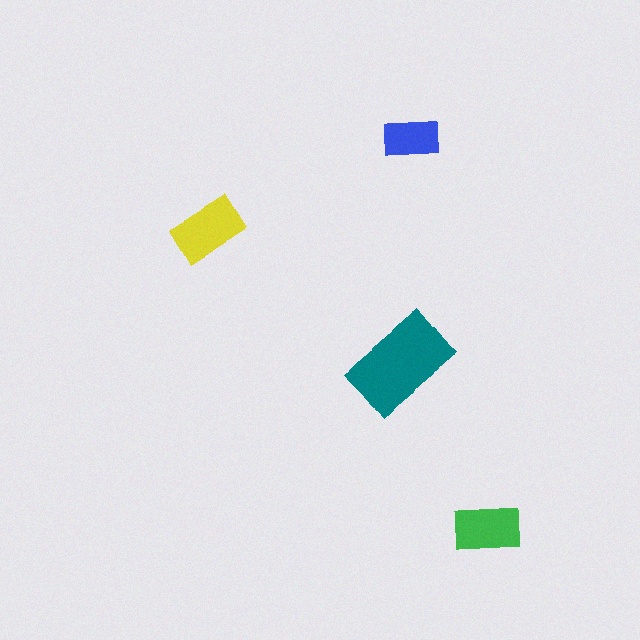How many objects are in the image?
There are 4 objects in the image.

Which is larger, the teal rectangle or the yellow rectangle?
The teal one.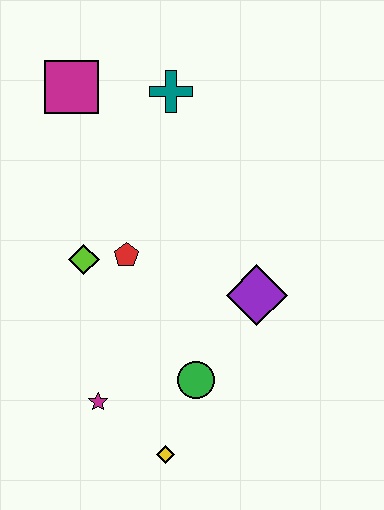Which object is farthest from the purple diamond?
The magenta square is farthest from the purple diamond.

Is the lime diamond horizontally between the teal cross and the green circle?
No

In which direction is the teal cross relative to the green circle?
The teal cross is above the green circle.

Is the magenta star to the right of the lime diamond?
Yes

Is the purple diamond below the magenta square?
Yes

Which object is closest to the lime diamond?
The red pentagon is closest to the lime diamond.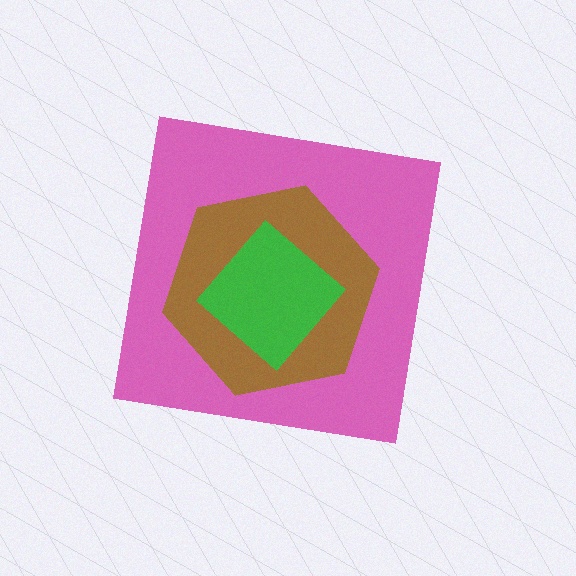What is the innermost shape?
The green diamond.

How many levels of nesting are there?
3.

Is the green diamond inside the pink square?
Yes.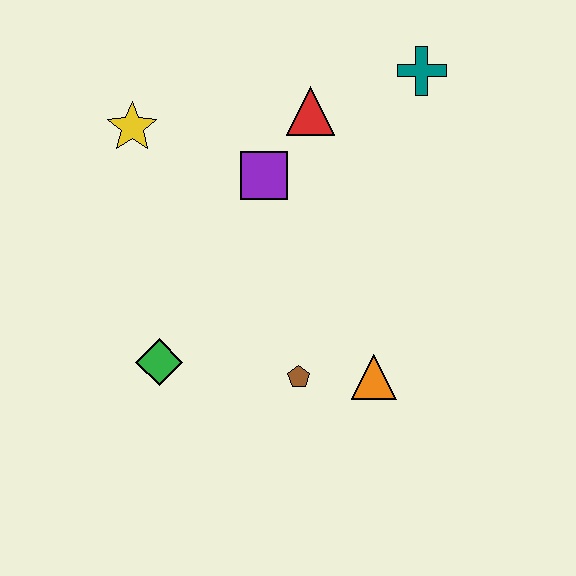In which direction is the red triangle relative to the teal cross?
The red triangle is to the left of the teal cross.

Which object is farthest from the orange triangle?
The yellow star is farthest from the orange triangle.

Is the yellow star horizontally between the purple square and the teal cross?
No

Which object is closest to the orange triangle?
The brown pentagon is closest to the orange triangle.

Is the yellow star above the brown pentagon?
Yes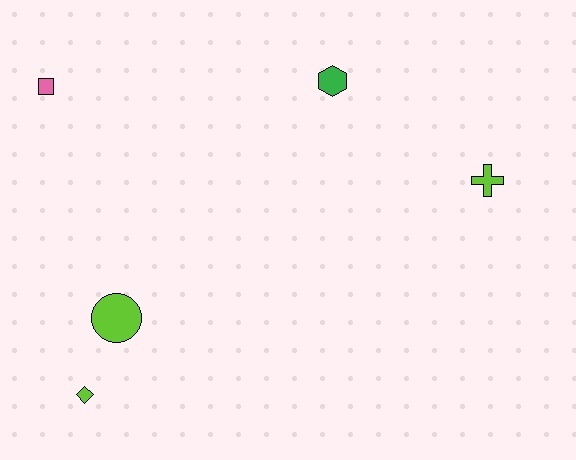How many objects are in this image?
There are 5 objects.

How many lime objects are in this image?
There are 3 lime objects.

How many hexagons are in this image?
There is 1 hexagon.